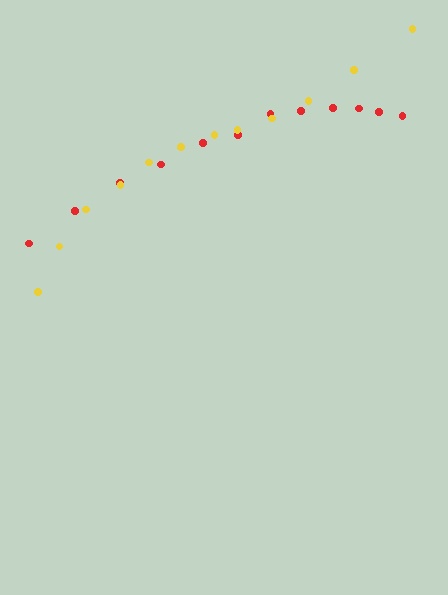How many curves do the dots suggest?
There are 2 distinct paths.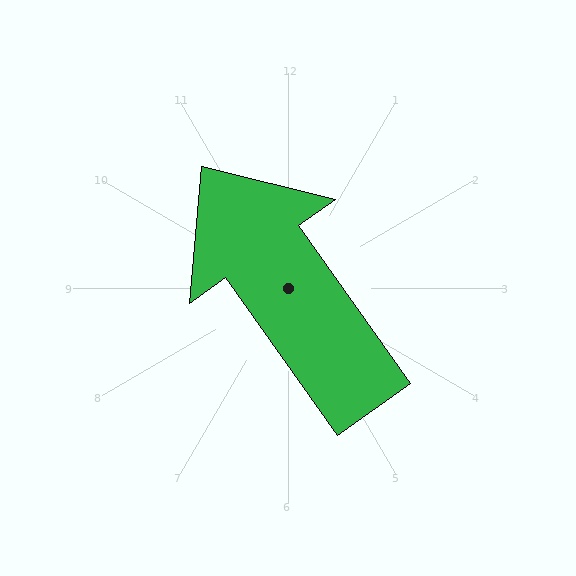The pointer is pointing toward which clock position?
Roughly 11 o'clock.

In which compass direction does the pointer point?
Northwest.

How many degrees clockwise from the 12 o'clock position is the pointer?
Approximately 325 degrees.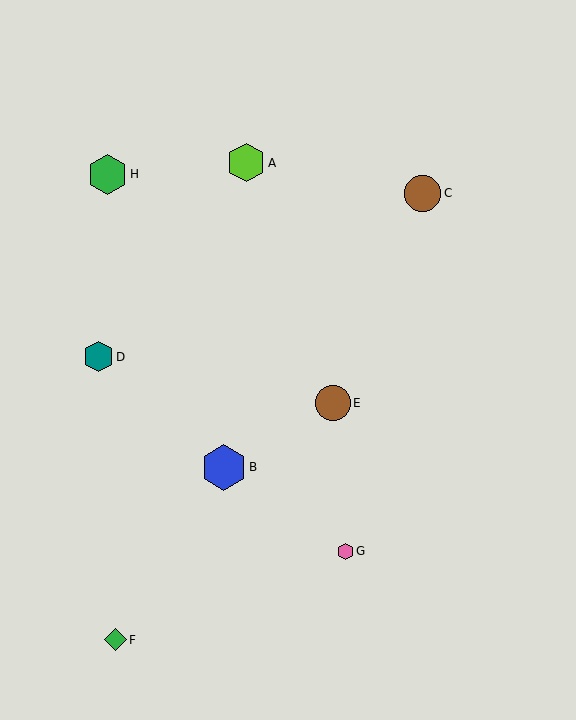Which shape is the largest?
The blue hexagon (labeled B) is the largest.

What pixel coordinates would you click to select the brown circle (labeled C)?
Click at (423, 193) to select the brown circle C.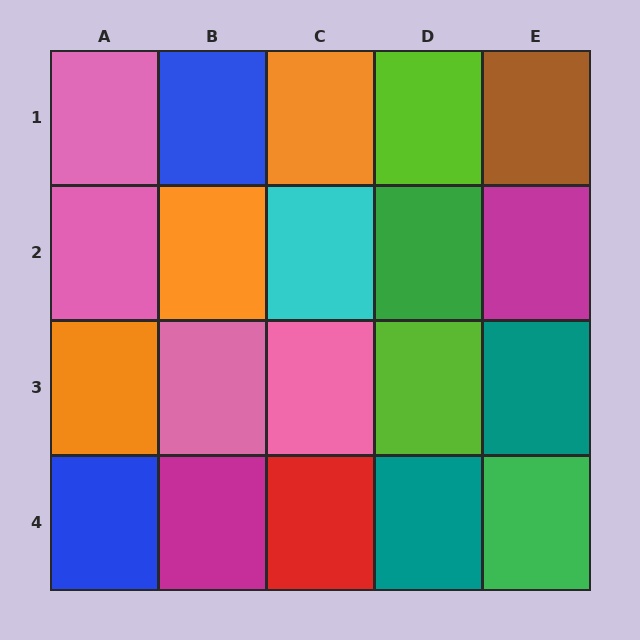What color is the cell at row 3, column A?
Orange.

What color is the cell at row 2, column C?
Cyan.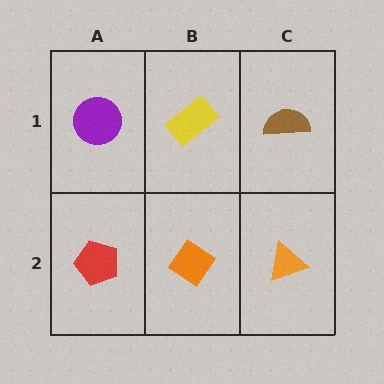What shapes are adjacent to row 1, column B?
An orange diamond (row 2, column B), a purple circle (row 1, column A), a brown semicircle (row 1, column C).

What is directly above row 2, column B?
A yellow rectangle.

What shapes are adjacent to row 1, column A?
A red pentagon (row 2, column A), a yellow rectangle (row 1, column B).